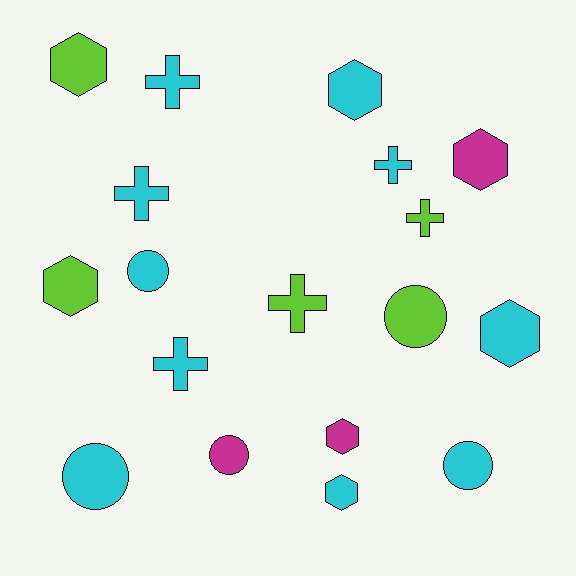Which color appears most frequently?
Cyan, with 10 objects.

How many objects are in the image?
There are 18 objects.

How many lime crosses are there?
There are 2 lime crosses.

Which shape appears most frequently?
Hexagon, with 7 objects.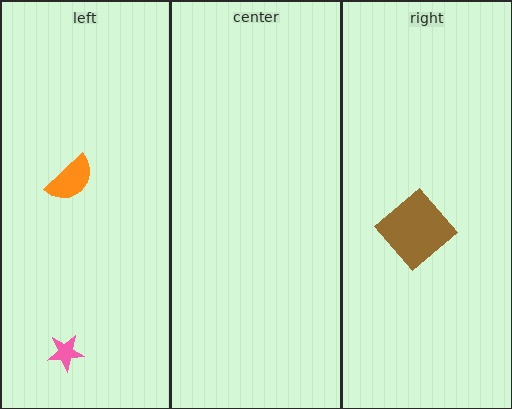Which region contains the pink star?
The left region.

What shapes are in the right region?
The brown diamond.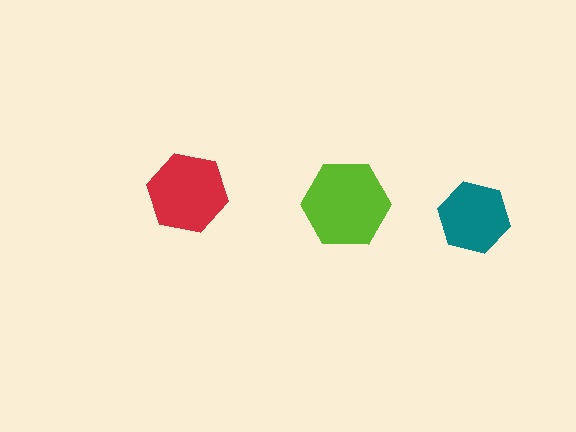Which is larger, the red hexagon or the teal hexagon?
The red one.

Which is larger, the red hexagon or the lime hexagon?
The lime one.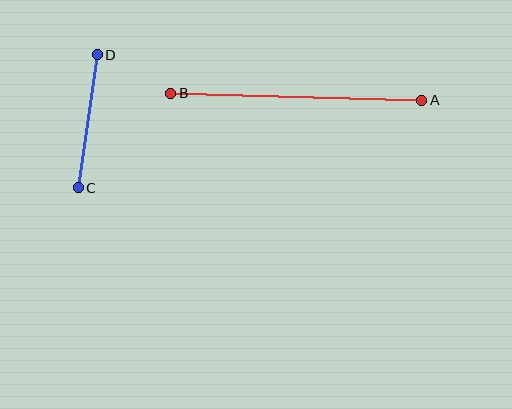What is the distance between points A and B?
The distance is approximately 251 pixels.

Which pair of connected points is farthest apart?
Points A and B are farthest apart.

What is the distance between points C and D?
The distance is approximately 134 pixels.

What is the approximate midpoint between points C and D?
The midpoint is at approximately (88, 121) pixels.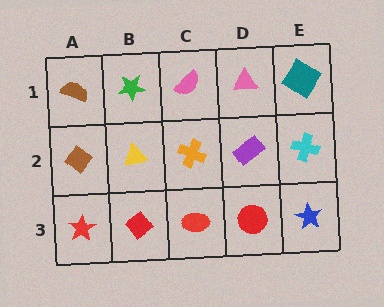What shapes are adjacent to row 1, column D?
A purple rectangle (row 2, column D), a pink semicircle (row 1, column C), a teal diamond (row 1, column E).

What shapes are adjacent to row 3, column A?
A brown diamond (row 2, column A), a red diamond (row 3, column B).